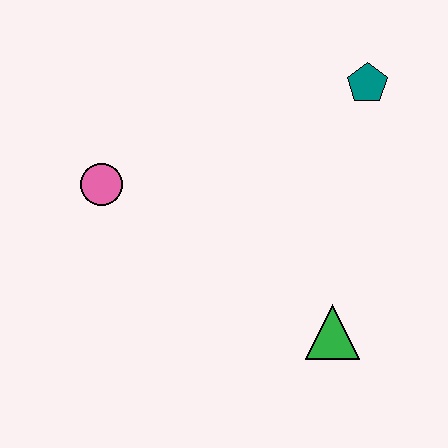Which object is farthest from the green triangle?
The pink circle is farthest from the green triangle.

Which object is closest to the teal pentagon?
The green triangle is closest to the teal pentagon.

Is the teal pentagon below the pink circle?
No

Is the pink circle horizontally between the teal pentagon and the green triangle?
No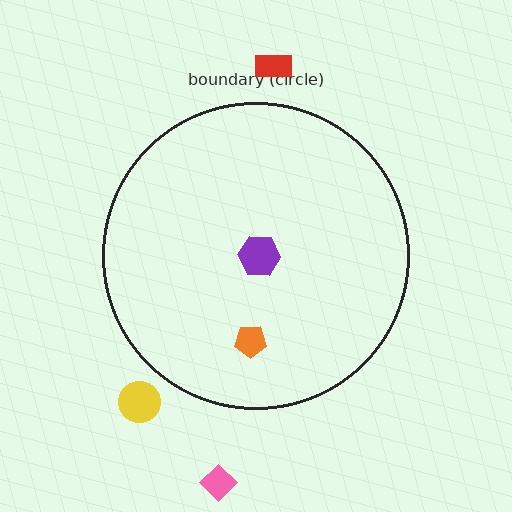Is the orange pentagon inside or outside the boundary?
Inside.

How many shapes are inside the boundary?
2 inside, 3 outside.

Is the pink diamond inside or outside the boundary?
Outside.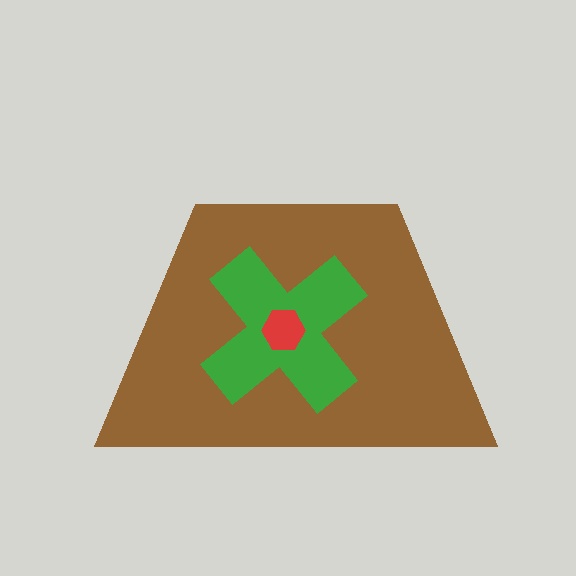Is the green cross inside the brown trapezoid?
Yes.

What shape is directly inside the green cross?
The red hexagon.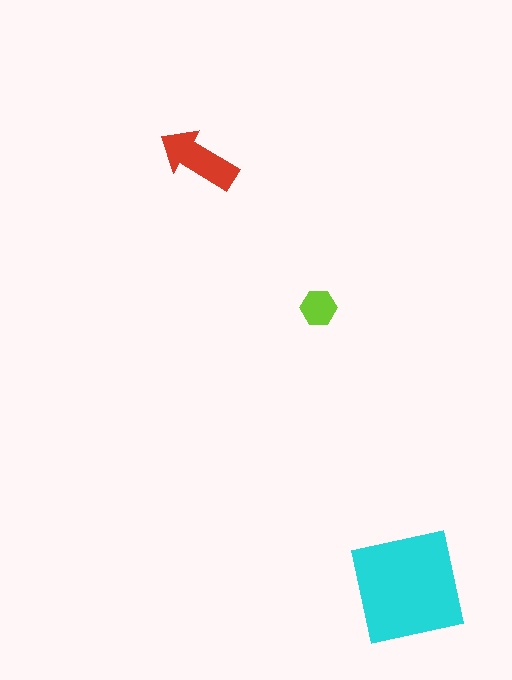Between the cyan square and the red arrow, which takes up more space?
The cyan square.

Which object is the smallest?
The lime hexagon.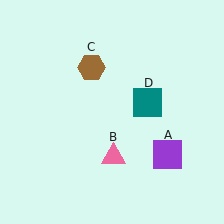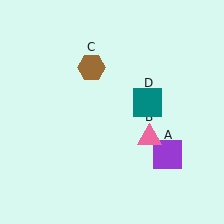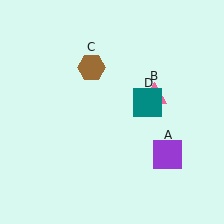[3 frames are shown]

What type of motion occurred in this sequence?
The pink triangle (object B) rotated counterclockwise around the center of the scene.